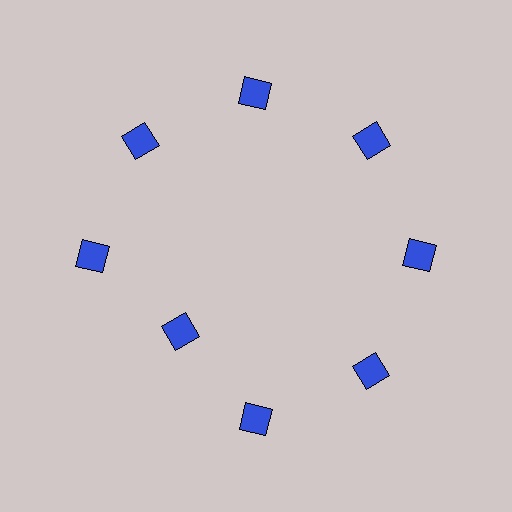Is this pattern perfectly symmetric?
No. The 8 blue diamonds are arranged in a ring, but one element near the 8 o'clock position is pulled inward toward the center, breaking the 8-fold rotational symmetry.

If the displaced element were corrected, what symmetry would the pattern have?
It would have 8-fold rotational symmetry — the pattern would map onto itself every 45 degrees.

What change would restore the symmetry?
The symmetry would be restored by moving it outward, back onto the ring so that all 8 diamonds sit at equal angles and equal distance from the center.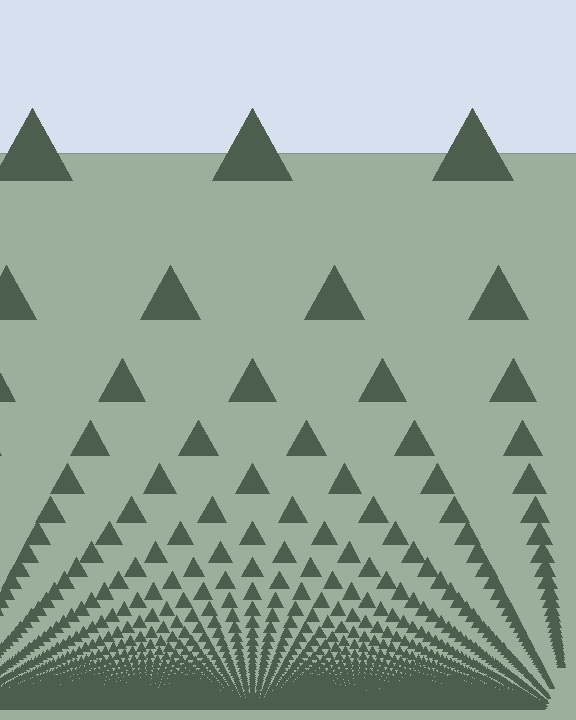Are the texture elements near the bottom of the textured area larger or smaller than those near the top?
Smaller. The gradient is inverted — elements near the bottom are smaller and denser.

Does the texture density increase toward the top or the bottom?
Density increases toward the bottom.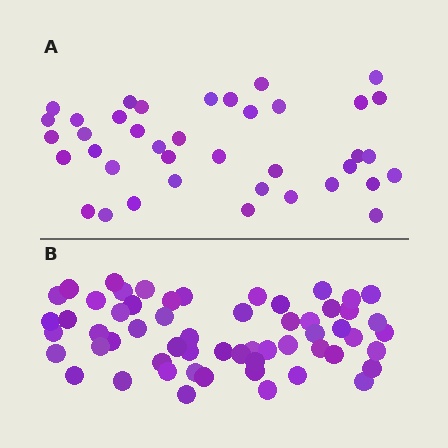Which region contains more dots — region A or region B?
Region B (the bottom region) has more dots.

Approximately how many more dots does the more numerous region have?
Region B has approximately 20 more dots than region A.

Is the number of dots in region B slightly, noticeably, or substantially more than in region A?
Region B has substantially more. The ratio is roughly 1.5 to 1.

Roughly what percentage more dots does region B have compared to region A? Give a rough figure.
About 50% more.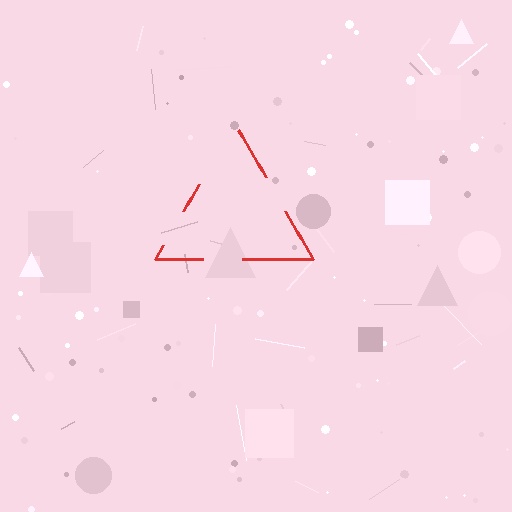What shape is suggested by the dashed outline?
The dashed outline suggests a triangle.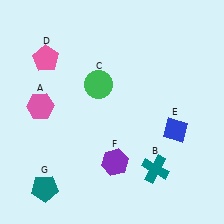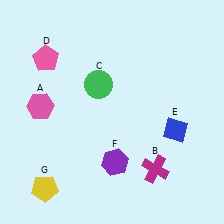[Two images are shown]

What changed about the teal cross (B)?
In Image 1, B is teal. In Image 2, it changed to magenta.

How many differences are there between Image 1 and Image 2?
There are 2 differences between the two images.